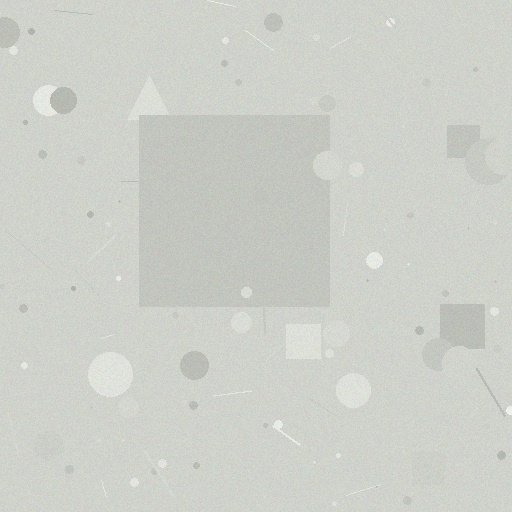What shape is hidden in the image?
A square is hidden in the image.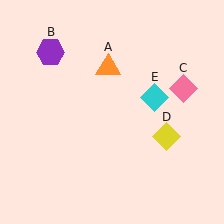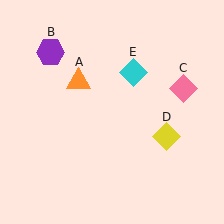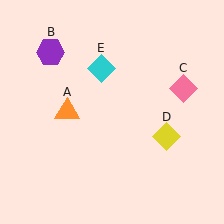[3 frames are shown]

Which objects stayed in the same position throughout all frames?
Purple hexagon (object B) and pink diamond (object C) and yellow diamond (object D) remained stationary.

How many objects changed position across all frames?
2 objects changed position: orange triangle (object A), cyan diamond (object E).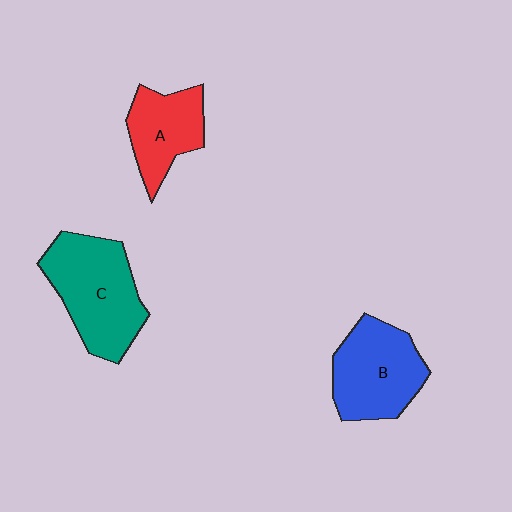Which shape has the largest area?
Shape C (teal).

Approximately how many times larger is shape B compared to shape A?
Approximately 1.3 times.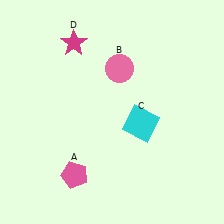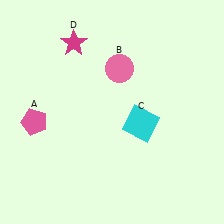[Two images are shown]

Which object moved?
The pink pentagon (A) moved up.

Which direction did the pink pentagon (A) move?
The pink pentagon (A) moved up.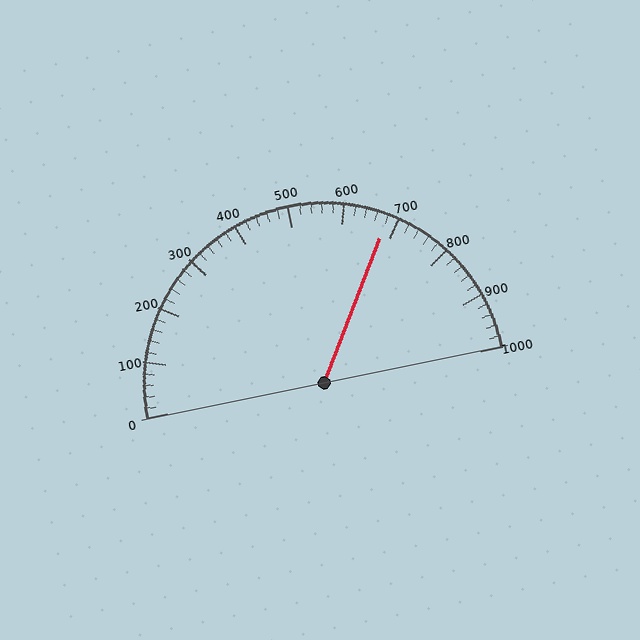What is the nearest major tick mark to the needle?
The nearest major tick mark is 700.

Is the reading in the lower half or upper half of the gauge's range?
The reading is in the upper half of the range (0 to 1000).